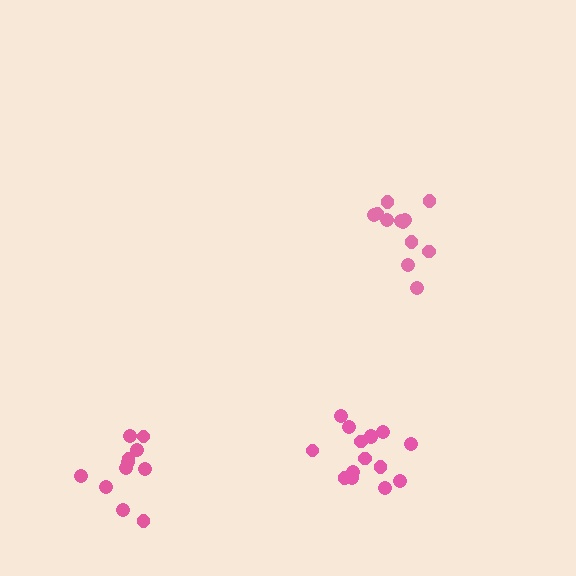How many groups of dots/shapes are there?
There are 3 groups.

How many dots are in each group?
Group 1: 12 dots, Group 2: 11 dots, Group 3: 15 dots (38 total).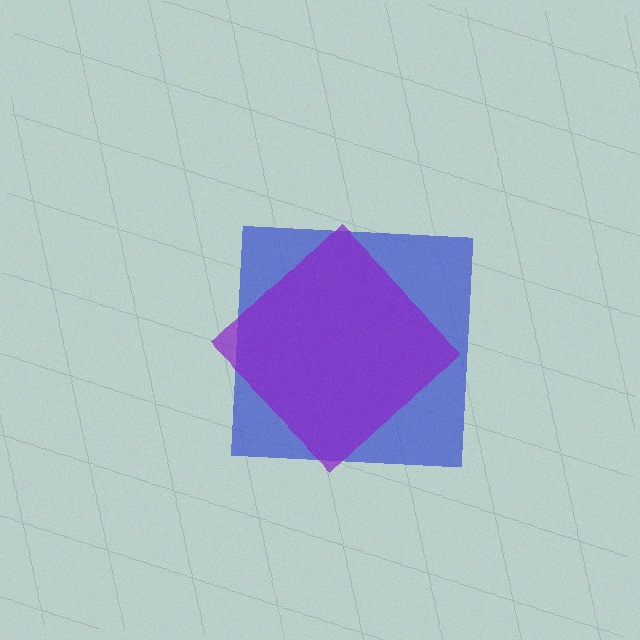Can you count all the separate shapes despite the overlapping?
Yes, there are 2 separate shapes.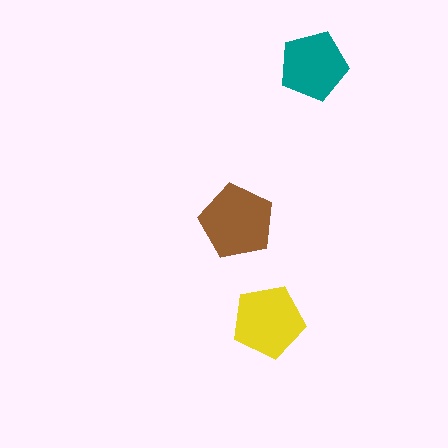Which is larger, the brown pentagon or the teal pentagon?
The brown one.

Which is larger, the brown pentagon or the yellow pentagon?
The brown one.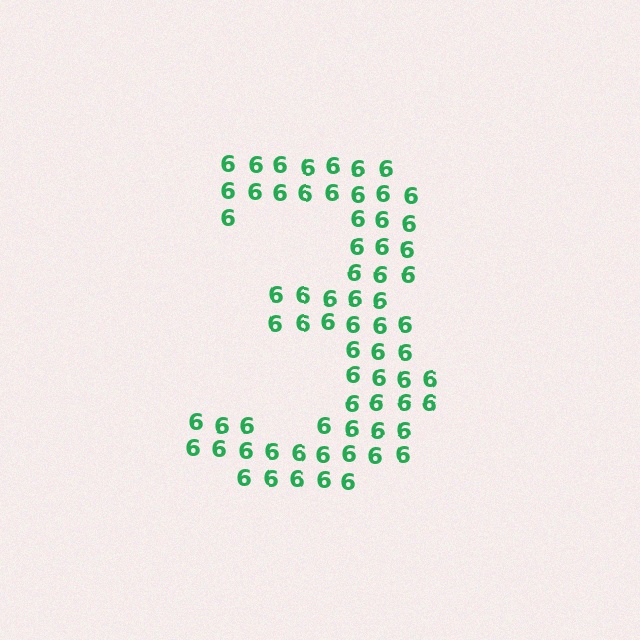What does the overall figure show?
The overall figure shows the digit 3.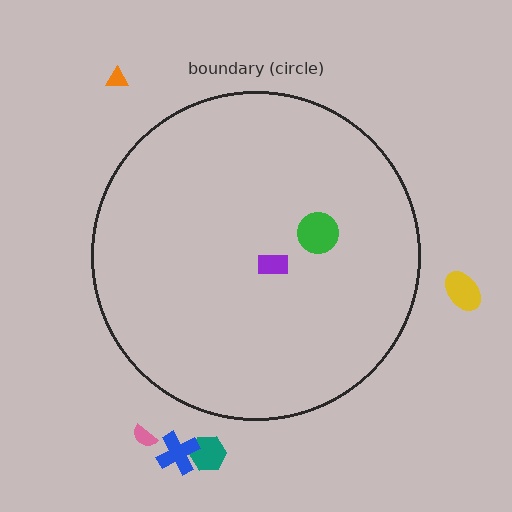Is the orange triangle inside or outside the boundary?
Outside.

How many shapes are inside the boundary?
2 inside, 5 outside.